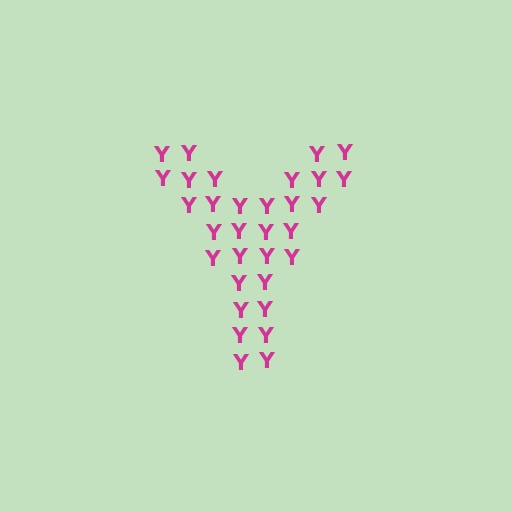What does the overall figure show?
The overall figure shows the letter Y.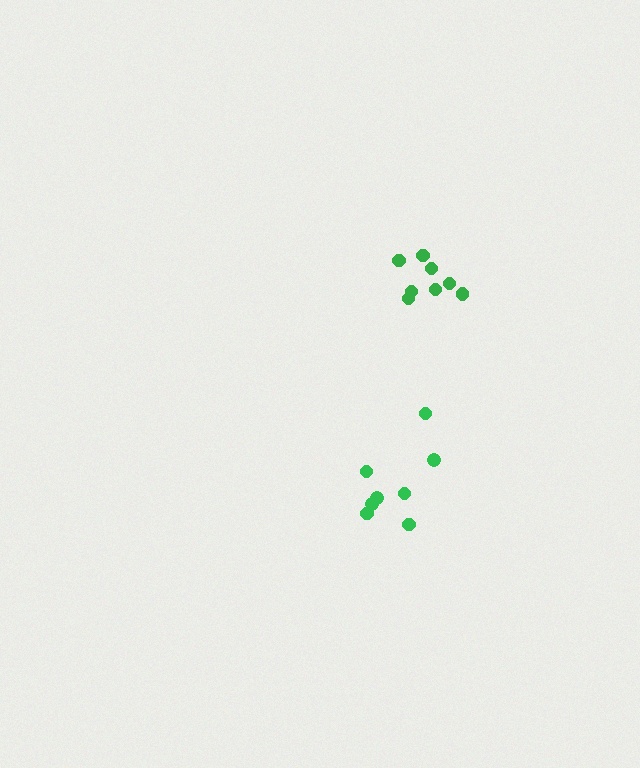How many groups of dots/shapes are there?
There are 2 groups.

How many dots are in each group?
Group 1: 8 dots, Group 2: 8 dots (16 total).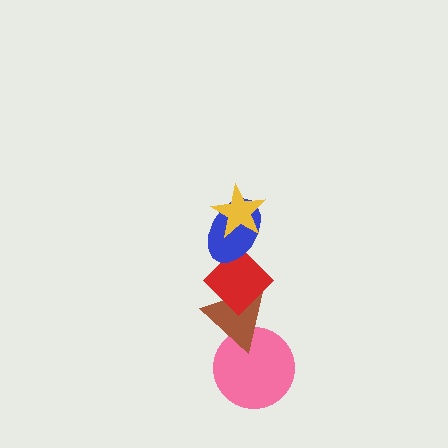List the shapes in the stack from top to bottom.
From top to bottom: the yellow star, the blue ellipse, the red diamond, the brown triangle, the pink circle.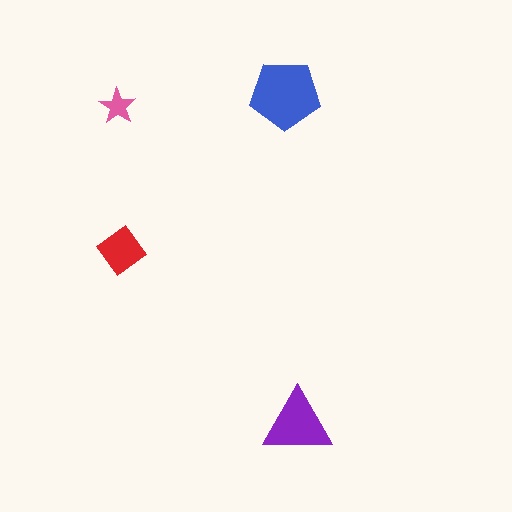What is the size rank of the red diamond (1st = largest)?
3rd.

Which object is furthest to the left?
The pink star is leftmost.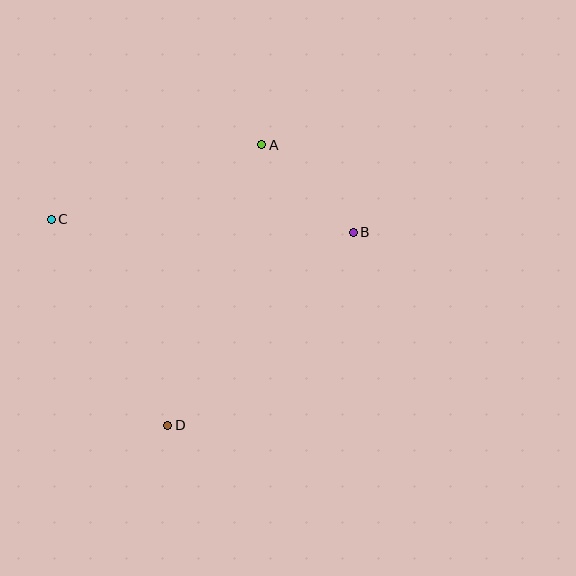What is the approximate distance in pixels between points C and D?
The distance between C and D is approximately 237 pixels.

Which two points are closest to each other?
Points A and B are closest to each other.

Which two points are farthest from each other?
Points B and C are farthest from each other.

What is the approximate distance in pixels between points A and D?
The distance between A and D is approximately 296 pixels.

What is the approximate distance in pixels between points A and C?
The distance between A and C is approximately 223 pixels.